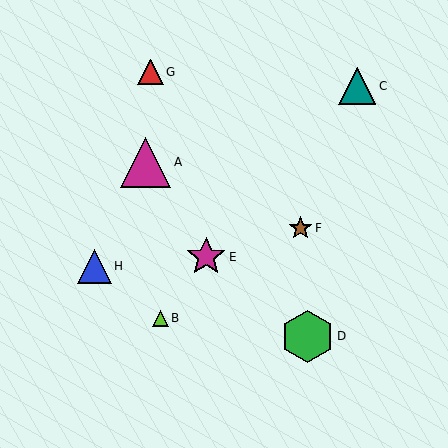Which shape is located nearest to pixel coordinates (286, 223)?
The brown star (labeled F) at (300, 228) is nearest to that location.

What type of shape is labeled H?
Shape H is a blue triangle.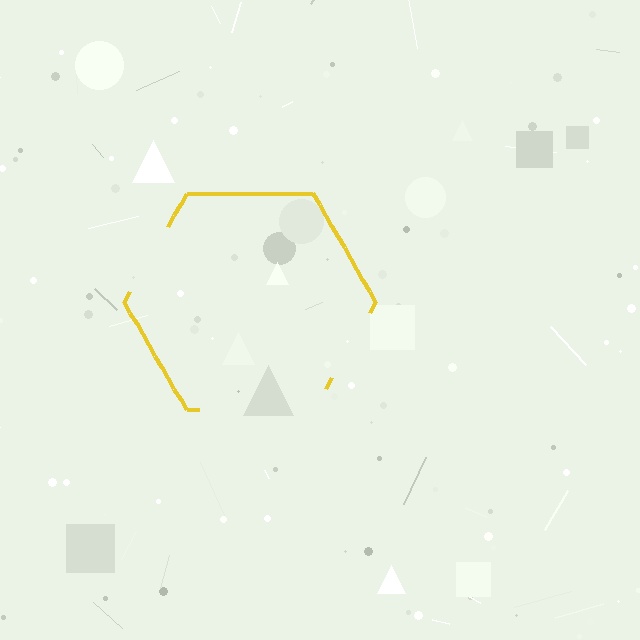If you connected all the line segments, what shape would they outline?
They would outline a hexagon.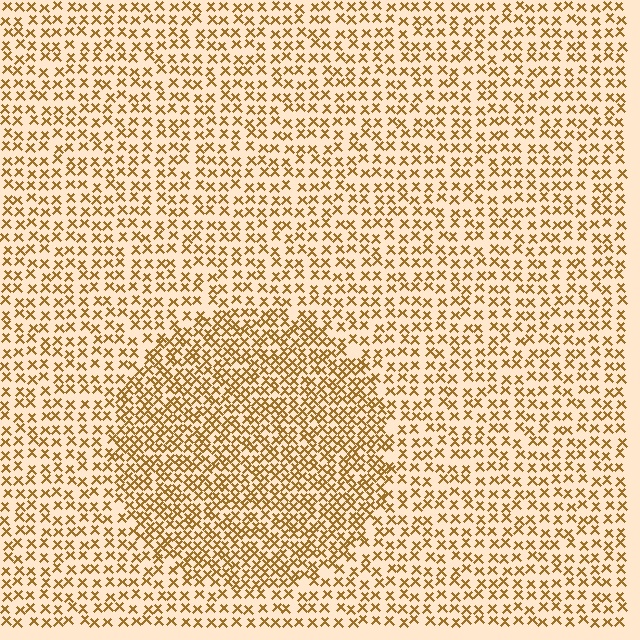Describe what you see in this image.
The image contains small brown elements arranged at two different densities. A circle-shaped region is visible where the elements are more densely packed than the surrounding area.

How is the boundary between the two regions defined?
The boundary is defined by a change in element density (approximately 1.8x ratio). All elements are the same color, size, and shape.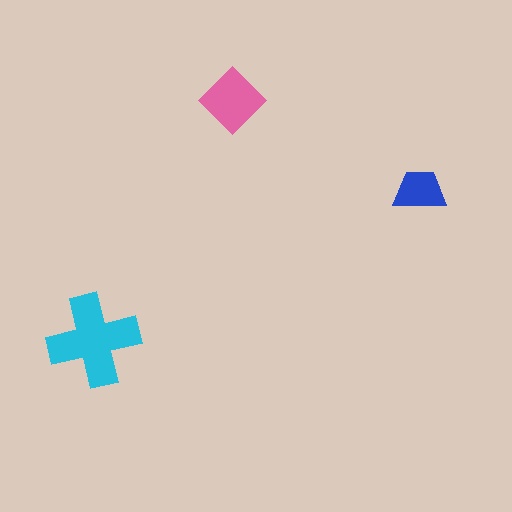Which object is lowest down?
The cyan cross is bottommost.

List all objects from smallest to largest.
The blue trapezoid, the pink diamond, the cyan cross.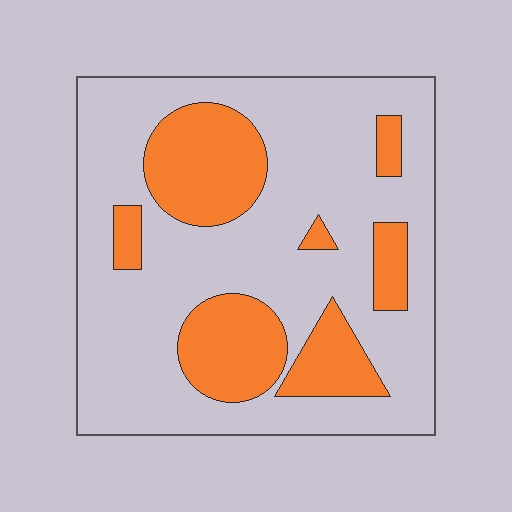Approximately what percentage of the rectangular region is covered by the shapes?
Approximately 25%.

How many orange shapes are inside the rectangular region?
7.